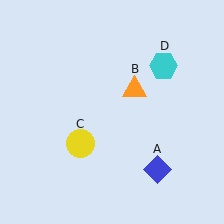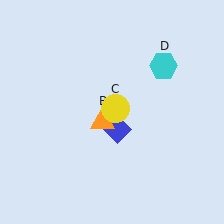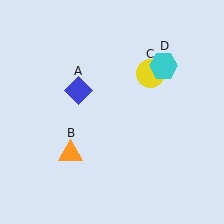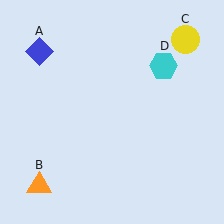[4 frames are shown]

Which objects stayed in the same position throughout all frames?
Cyan hexagon (object D) remained stationary.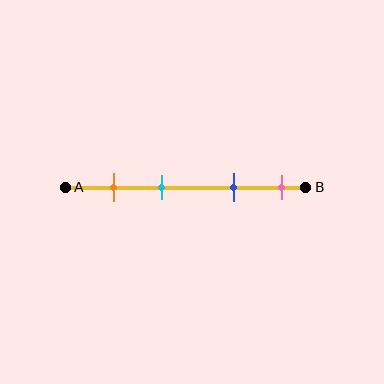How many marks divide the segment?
There are 4 marks dividing the segment.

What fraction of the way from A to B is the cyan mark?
The cyan mark is approximately 40% (0.4) of the way from A to B.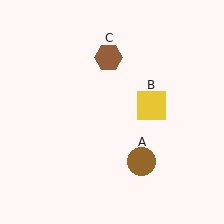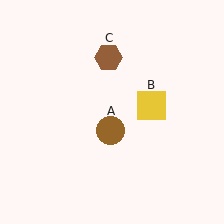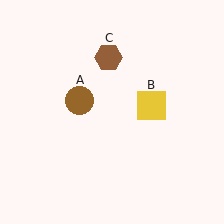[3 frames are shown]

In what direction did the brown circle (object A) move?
The brown circle (object A) moved up and to the left.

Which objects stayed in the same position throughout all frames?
Yellow square (object B) and brown hexagon (object C) remained stationary.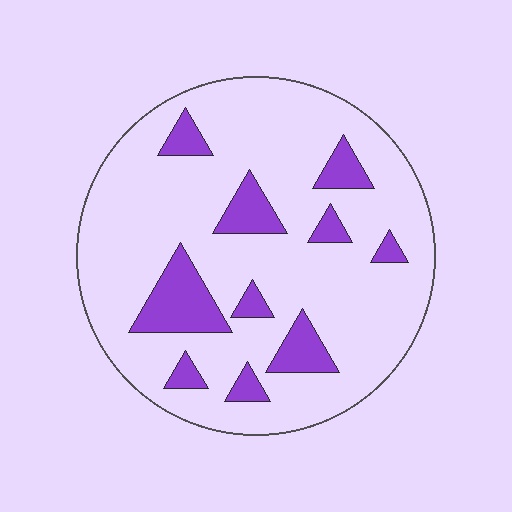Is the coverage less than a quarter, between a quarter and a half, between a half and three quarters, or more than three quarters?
Less than a quarter.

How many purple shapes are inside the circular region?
10.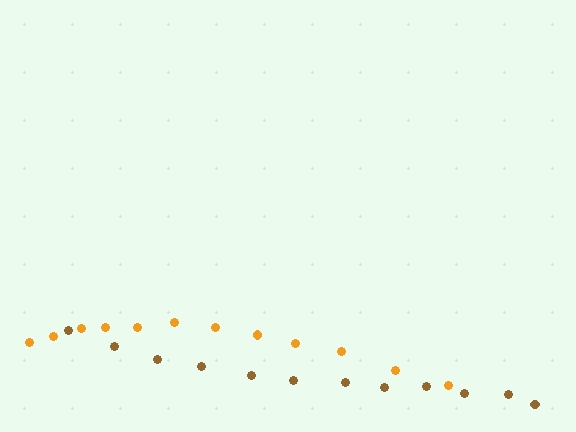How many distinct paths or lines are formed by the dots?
There are 2 distinct paths.